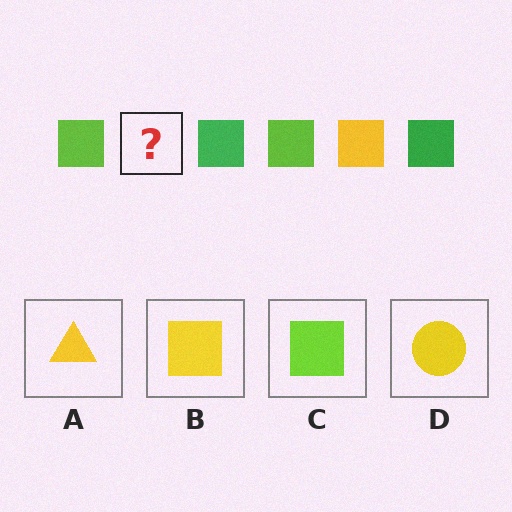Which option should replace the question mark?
Option B.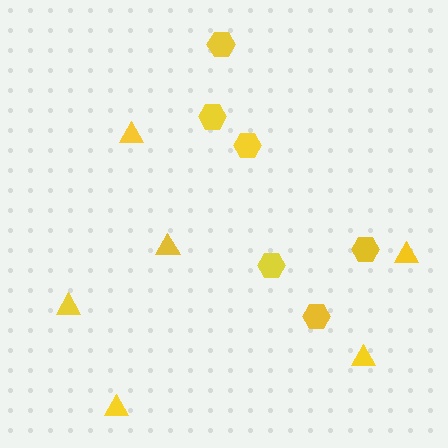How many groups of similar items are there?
There are 2 groups: one group of hexagons (6) and one group of triangles (6).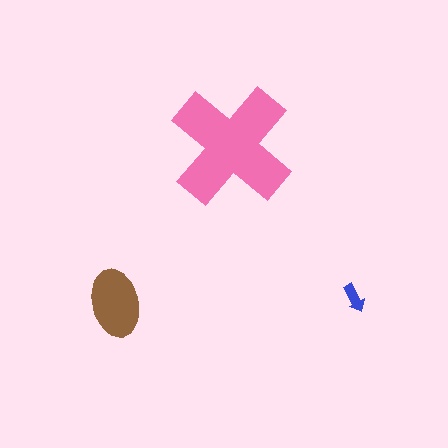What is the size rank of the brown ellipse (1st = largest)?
2nd.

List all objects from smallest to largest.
The blue arrow, the brown ellipse, the pink cross.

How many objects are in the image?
There are 3 objects in the image.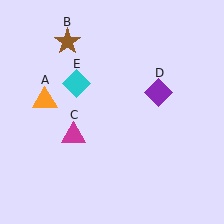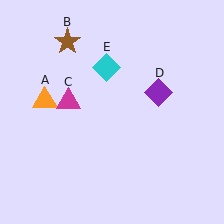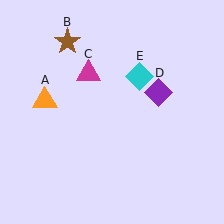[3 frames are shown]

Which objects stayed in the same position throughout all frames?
Orange triangle (object A) and brown star (object B) and purple diamond (object D) remained stationary.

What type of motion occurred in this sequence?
The magenta triangle (object C), cyan diamond (object E) rotated clockwise around the center of the scene.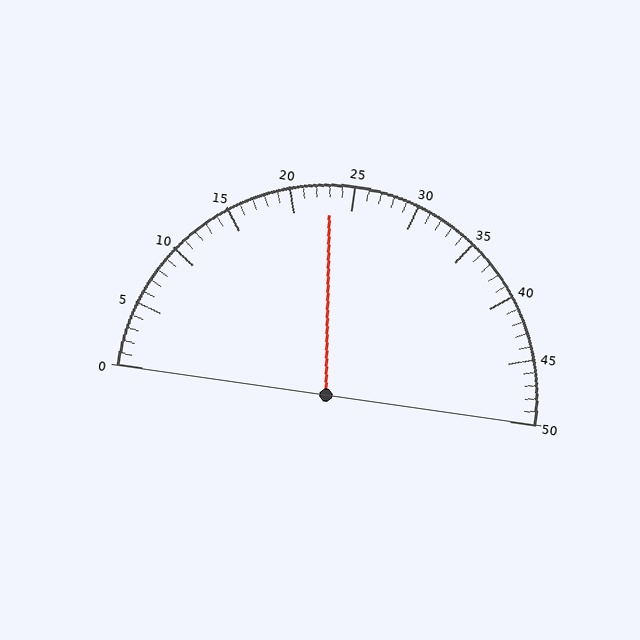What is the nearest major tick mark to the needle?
The nearest major tick mark is 25.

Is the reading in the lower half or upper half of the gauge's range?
The reading is in the lower half of the range (0 to 50).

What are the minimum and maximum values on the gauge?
The gauge ranges from 0 to 50.